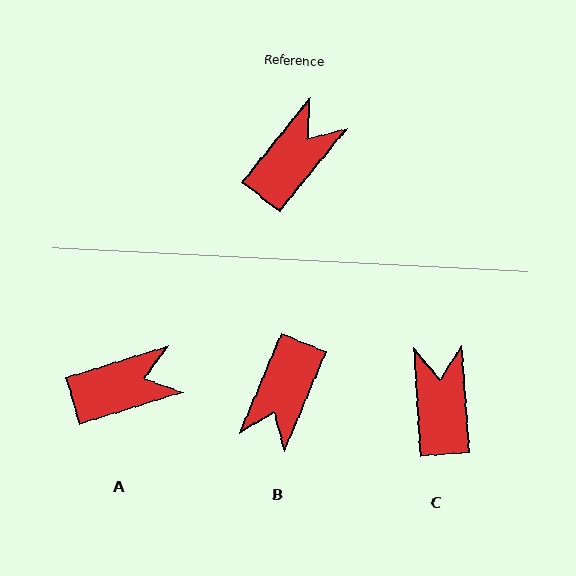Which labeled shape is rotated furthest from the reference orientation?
B, about 163 degrees away.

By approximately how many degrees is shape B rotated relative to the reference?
Approximately 163 degrees clockwise.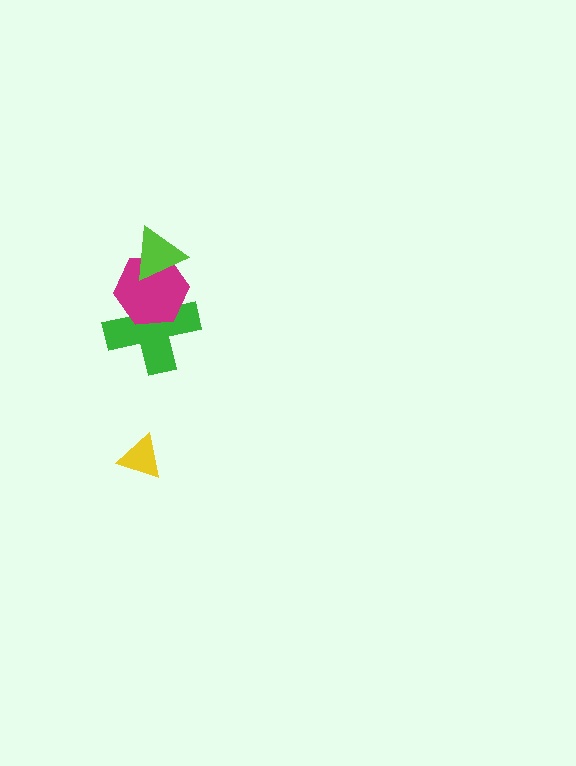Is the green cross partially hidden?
Yes, it is partially covered by another shape.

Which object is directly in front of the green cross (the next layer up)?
The magenta hexagon is directly in front of the green cross.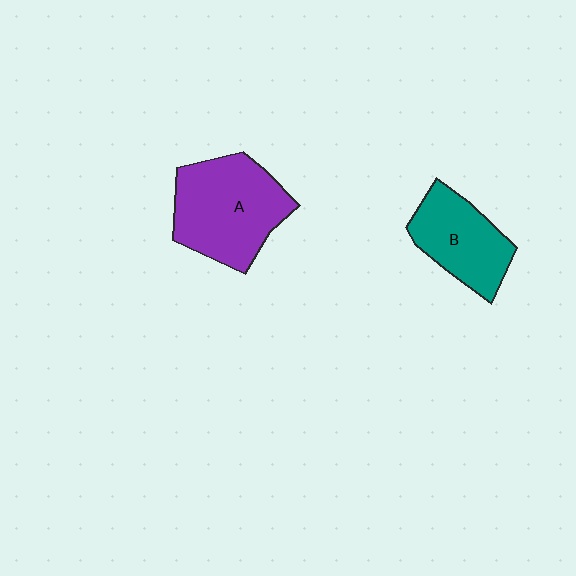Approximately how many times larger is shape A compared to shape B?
Approximately 1.4 times.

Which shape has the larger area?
Shape A (purple).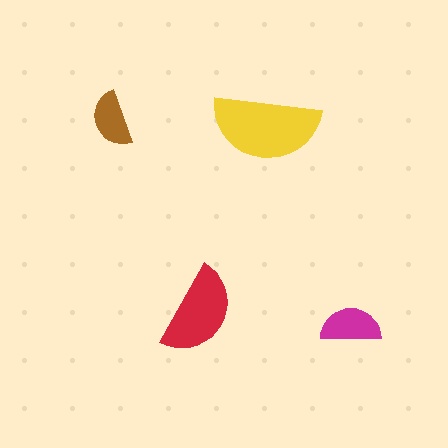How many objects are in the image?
There are 4 objects in the image.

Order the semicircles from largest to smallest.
the yellow one, the red one, the magenta one, the brown one.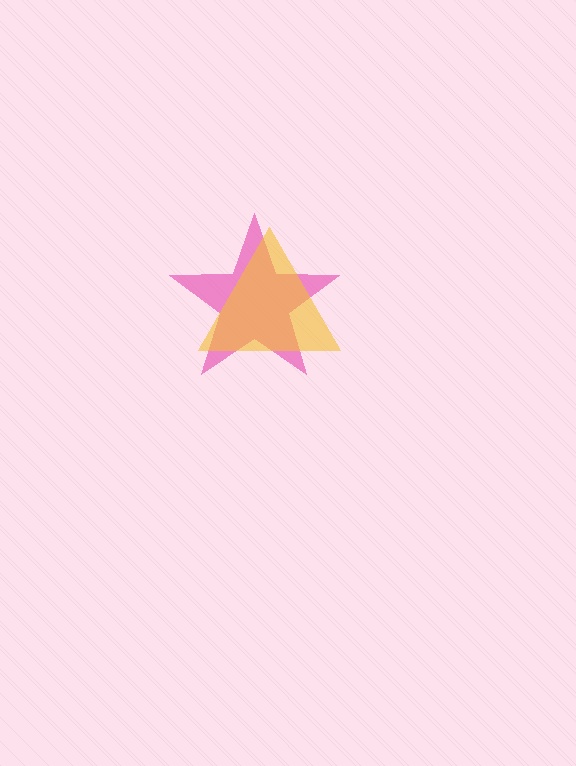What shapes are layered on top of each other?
The layered shapes are: a pink star, a yellow triangle.